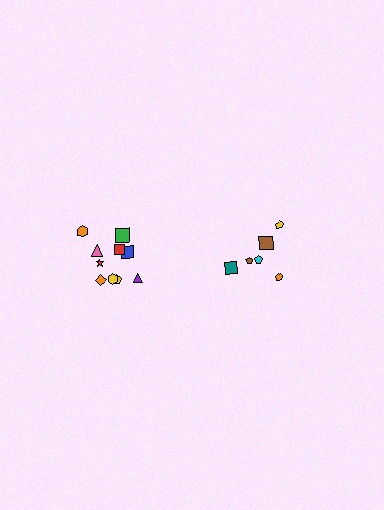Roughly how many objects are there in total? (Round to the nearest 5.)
Roughly 15 objects in total.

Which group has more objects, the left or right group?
The left group.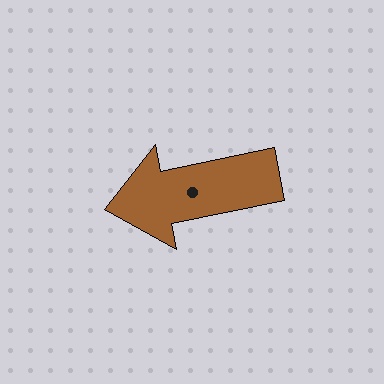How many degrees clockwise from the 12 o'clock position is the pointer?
Approximately 259 degrees.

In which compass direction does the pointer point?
West.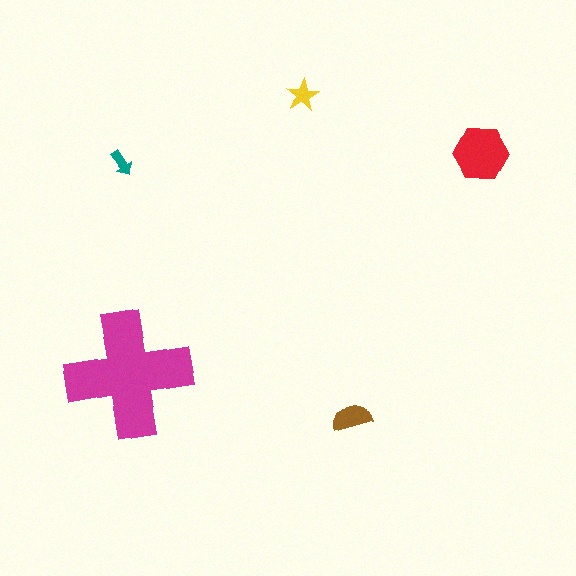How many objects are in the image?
There are 5 objects in the image.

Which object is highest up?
The yellow star is topmost.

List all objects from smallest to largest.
The teal arrow, the yellow star, the brown semicircle, the red hexagon, the magenta cross.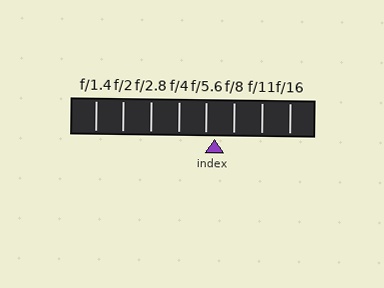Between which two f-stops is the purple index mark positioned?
The index mark is between f/5.6 and f/8.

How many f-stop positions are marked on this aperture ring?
There are 8 f-stop positions marked.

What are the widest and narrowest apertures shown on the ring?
The widest aperture shown is f/1.4 and the narrowest is f/16.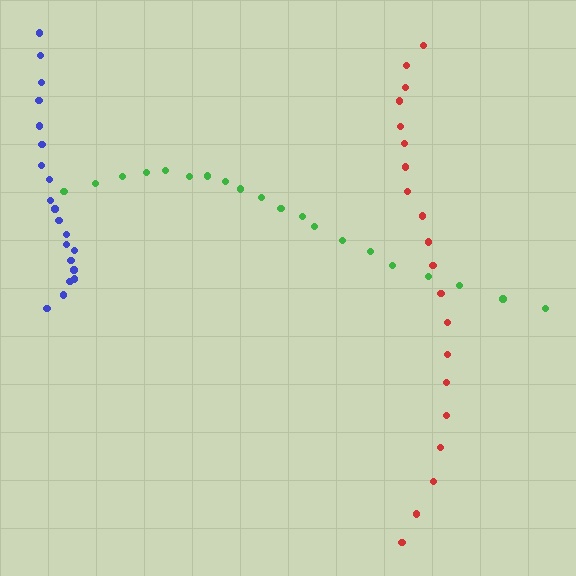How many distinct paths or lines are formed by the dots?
There are 3 distinct paths.